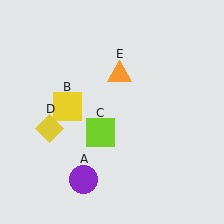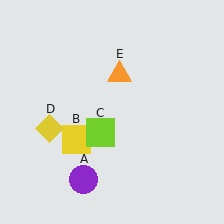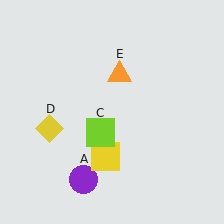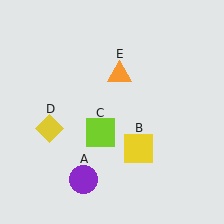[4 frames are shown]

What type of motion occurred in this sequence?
The yellow square (object B) rotated counterclockwise around the center of the scene.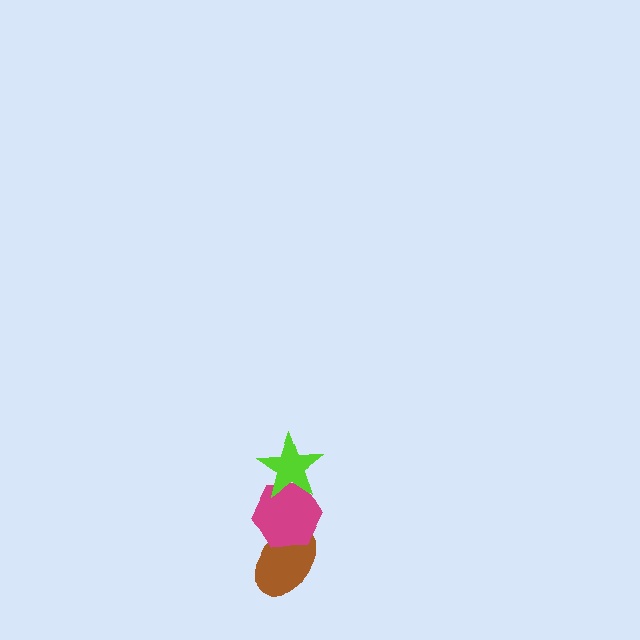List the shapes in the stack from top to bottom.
From top to bottom: the lime star, the magenta hexagon, the brown ellipse.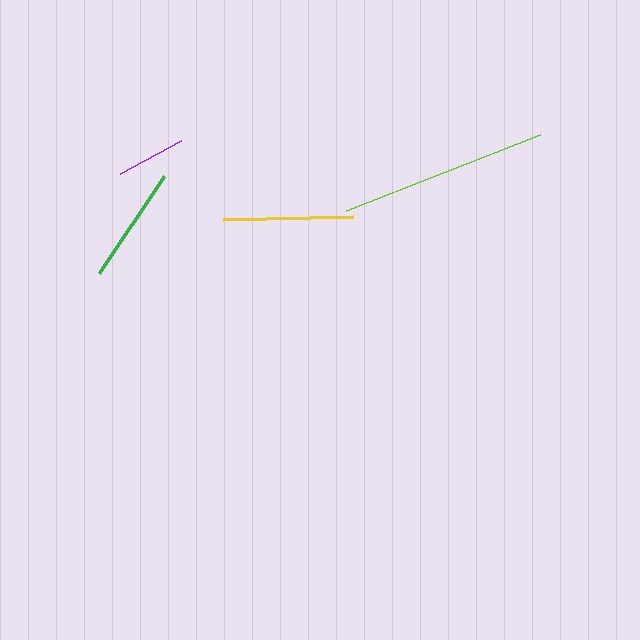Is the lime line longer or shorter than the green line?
The lime line is longer than the green line.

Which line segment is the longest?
The lime line is the longest at approximately 209 pixels.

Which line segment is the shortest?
The purple line is the shortest at approximately 70 pixels.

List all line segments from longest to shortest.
From longest to shortest: lime, yellow, green, purple.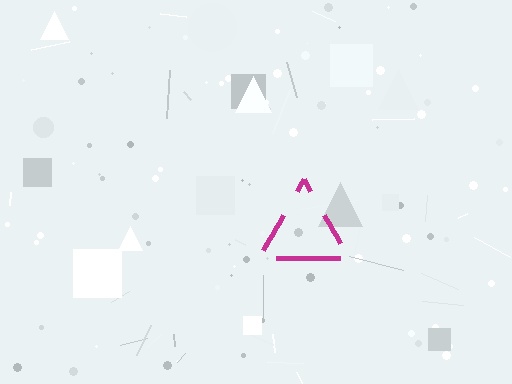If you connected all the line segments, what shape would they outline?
They would outline a triangle.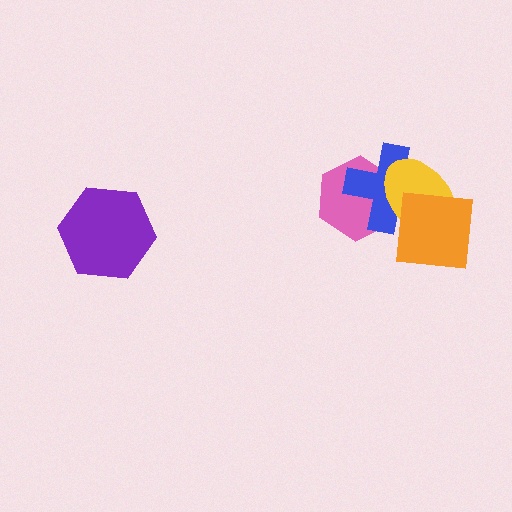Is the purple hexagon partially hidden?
No, no other shape covers it.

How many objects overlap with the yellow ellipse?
3 objects overlap with the yellow ellipse.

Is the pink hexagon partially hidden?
Yes, it is partially covered by another shape.